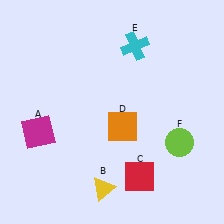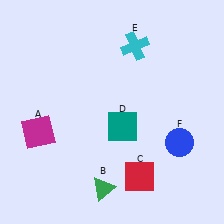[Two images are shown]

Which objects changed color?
B changed from yellow to green. D changed from orange to teal. F changed from lime to blue.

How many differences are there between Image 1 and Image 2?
There are 3 differences between the two images.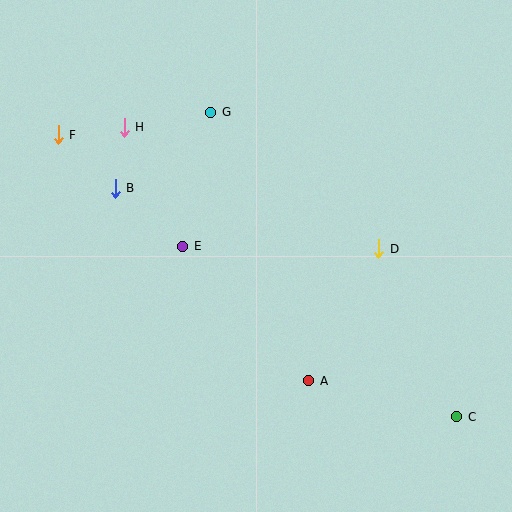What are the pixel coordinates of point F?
Point F is at (58, 135).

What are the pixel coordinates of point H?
Point H is at (124, 127).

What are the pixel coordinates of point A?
Point A is at (309, 381).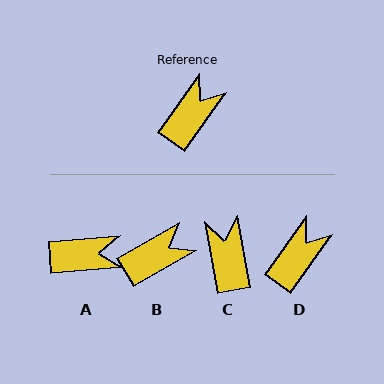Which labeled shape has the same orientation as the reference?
D.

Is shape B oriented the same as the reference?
No, it is off by about 25 degrees.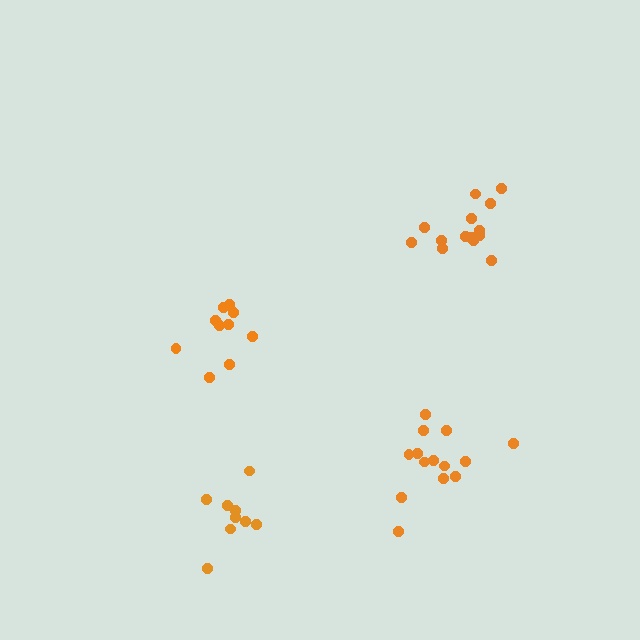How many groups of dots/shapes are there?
There are 4 groups.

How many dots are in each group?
Group 1: 9 dots, Group 2: 14 dots, Group 3: 14 dots, Group 4: 10 dots (47 total).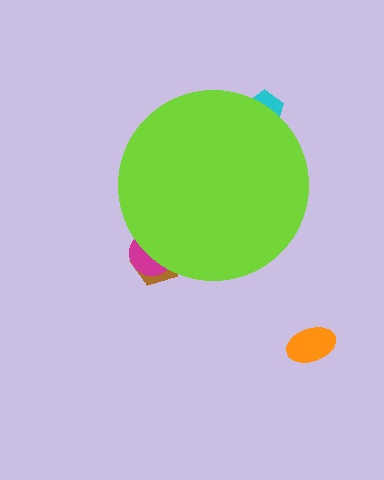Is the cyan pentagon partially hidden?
Yes, the cyan pentagon is partially hidden behind the lime circle.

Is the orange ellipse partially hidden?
No, the orange ellipse is fully visible.